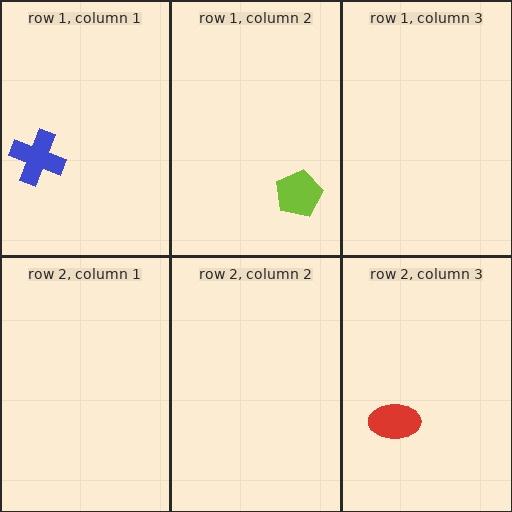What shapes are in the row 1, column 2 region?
The lime pentagon.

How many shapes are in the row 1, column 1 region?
1.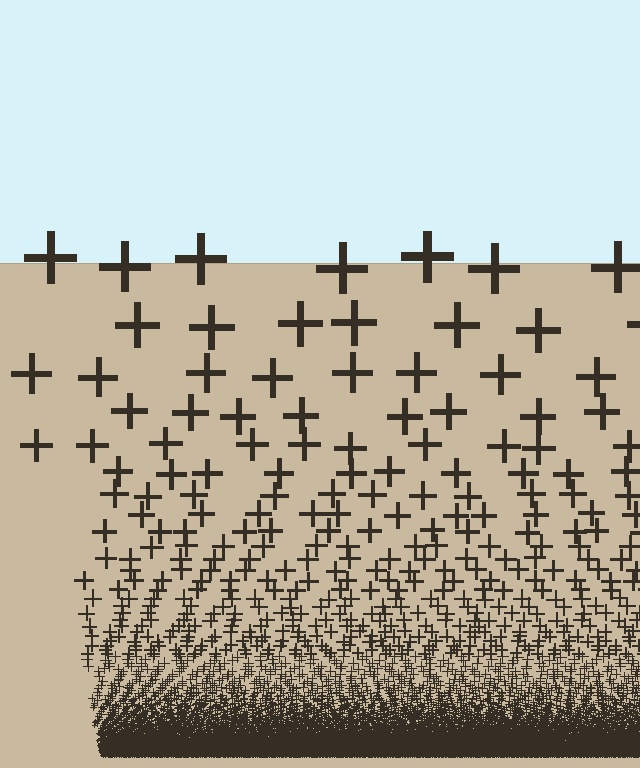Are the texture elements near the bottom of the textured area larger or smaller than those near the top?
Smaller. The gradient is inverted — elements near the bottom are smaller and denser.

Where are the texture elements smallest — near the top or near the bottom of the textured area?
Near the bottom.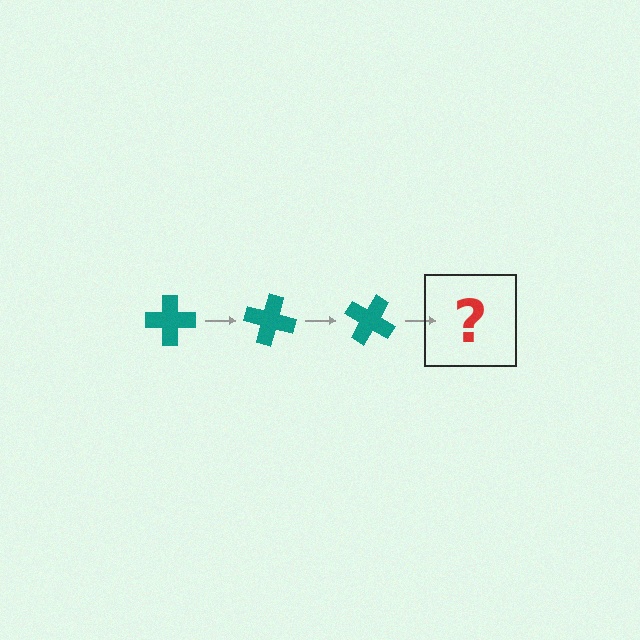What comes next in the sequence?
The next element should be a teal cross rotated 45 degrees.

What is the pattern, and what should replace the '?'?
The pattern is that the cross rotates 15 degrees each step. The '?' should be a teal cross rotated 45 degrees.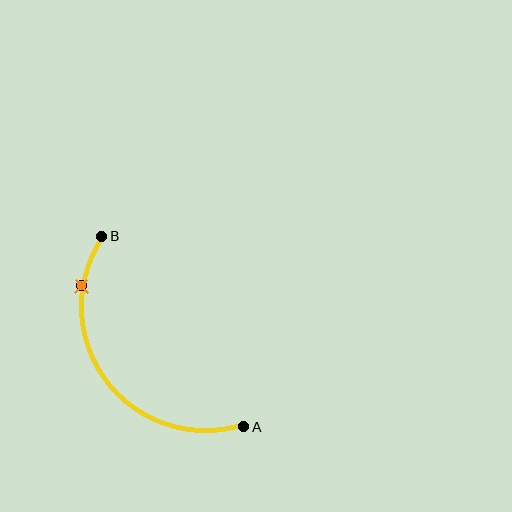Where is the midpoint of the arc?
The arc midpoint is the point on the curve farthest from the straight line joining A and B. It sits below and to the left of that line.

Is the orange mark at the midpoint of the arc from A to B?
No. The orange mark lies on the arc but is closer to endpoint B. The arc midpoint would be at the point on the curve equidistant along the arc from both A and B.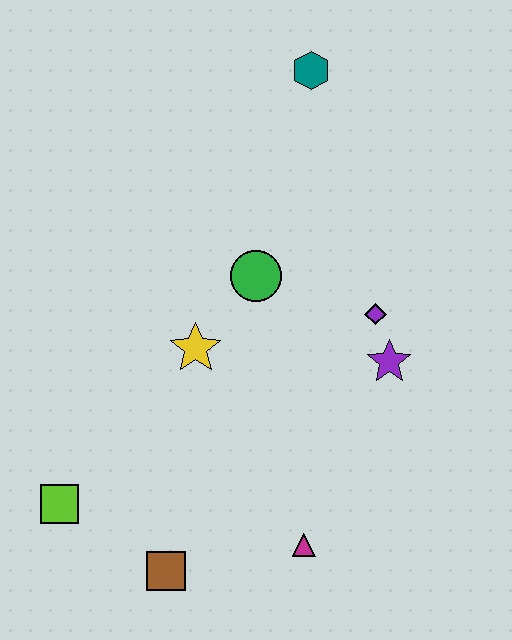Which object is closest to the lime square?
The brown square is closest to the lime square.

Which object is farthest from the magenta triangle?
The teal hexagon is farthest from the magenta triangle.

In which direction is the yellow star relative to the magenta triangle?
The yellow star is above the magenta triangle.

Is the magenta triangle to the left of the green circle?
No